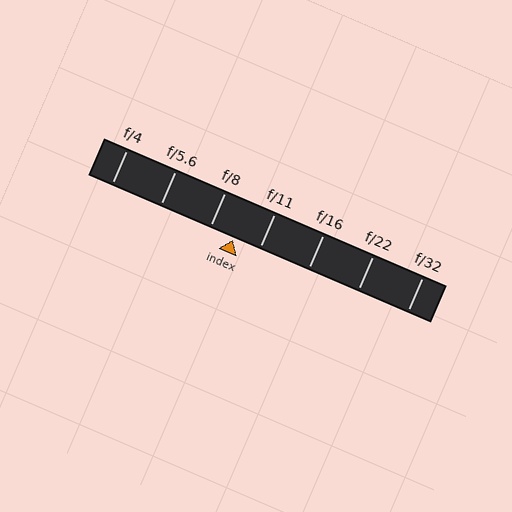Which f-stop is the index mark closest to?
The index mark is closest to f/8.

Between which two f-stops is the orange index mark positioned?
The index mark is between f/8 and f/11.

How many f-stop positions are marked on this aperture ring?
There are 7 f-stop positions marked.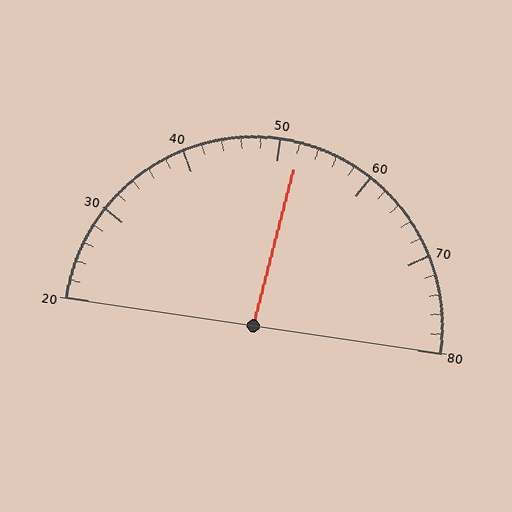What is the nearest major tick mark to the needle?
The nearest major tick mark is 50.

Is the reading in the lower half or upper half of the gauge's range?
The reading is in the upper half of the range (20 to 80).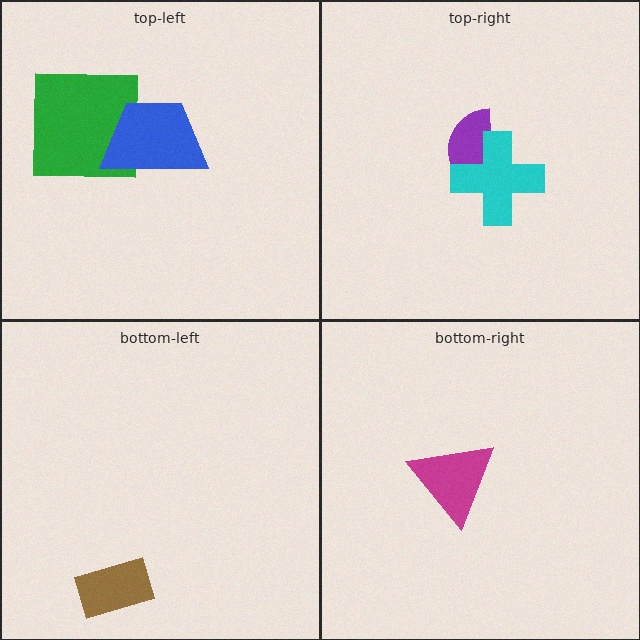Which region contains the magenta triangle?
The bottom-right region.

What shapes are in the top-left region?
The green square, the blue trapezoid.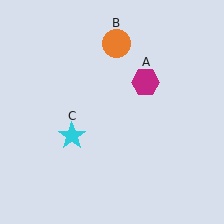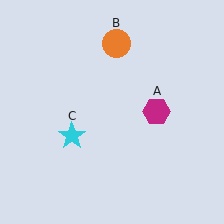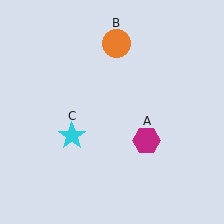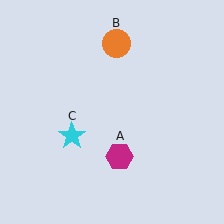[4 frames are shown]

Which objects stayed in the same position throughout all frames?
Orange circle (object B) and cyan star (object C) remained stationary.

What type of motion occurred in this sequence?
The magenta hexagon (object A) rotated clockwise around the center of the scene.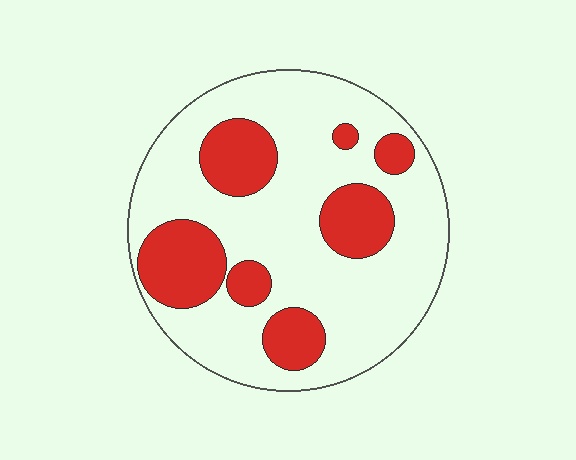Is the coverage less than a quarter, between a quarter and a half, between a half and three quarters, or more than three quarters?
Between a quarter and a half.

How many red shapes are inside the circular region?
7.